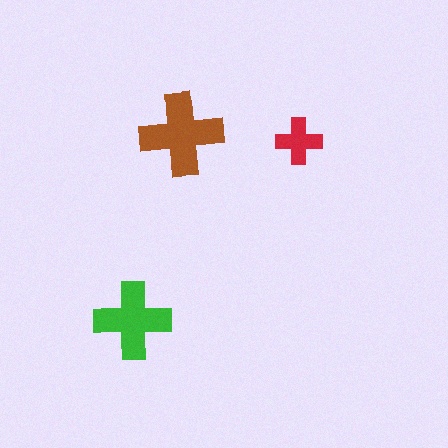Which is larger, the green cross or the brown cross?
The brown one.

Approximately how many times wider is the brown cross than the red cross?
About 2 times wider.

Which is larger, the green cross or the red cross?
The green one.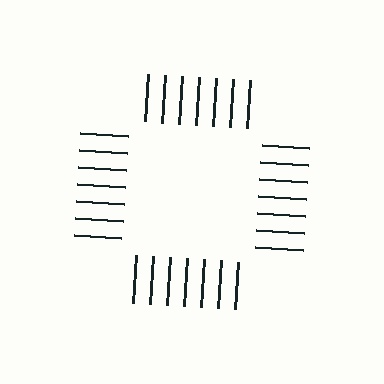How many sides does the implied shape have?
4 sides — the line-ends trace a square.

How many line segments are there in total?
28 — 7 along each of the 4 edges.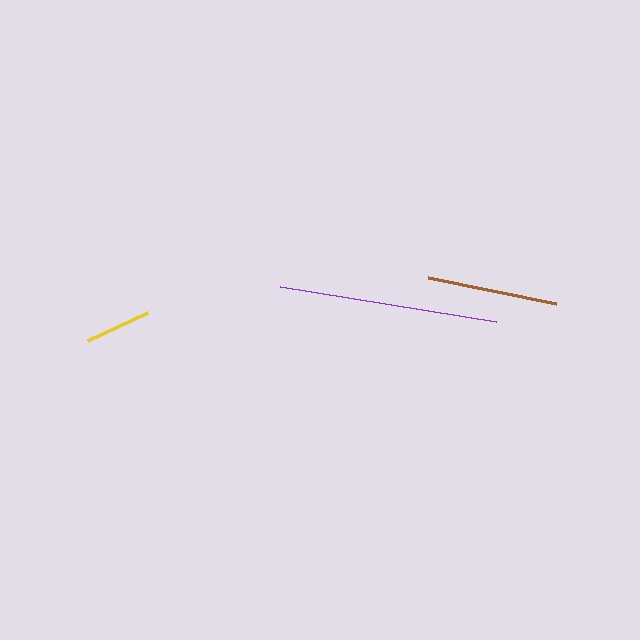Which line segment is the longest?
The purple line is the longest at approximately 218 pixels.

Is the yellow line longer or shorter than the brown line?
The brown line is longer than the yellow line.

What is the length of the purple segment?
The purple segment is approximately 218 pixels long.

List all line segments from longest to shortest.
From longest to shortest: purple, brown, yellow.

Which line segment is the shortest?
The yellow line is the shortest at approximately 66 pixels.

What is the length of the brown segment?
The brown segment is approximately 131 pixels long.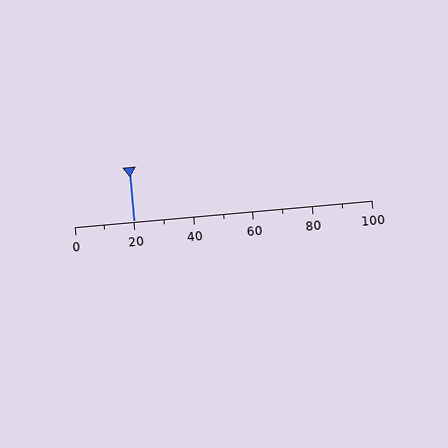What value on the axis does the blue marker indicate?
The marker indicates approximately 20.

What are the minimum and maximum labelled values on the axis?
The axis runs from 0 to 100.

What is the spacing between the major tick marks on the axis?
The major ticks are spaced 20 apart.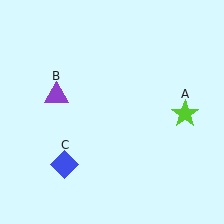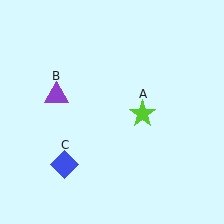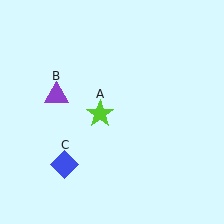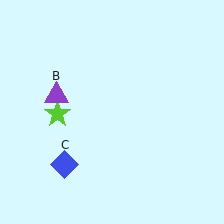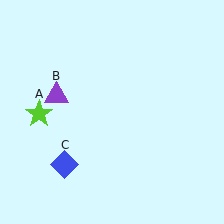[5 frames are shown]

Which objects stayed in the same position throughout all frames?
Purple triangle (object B) and blue diamond (object C) remained stationary.